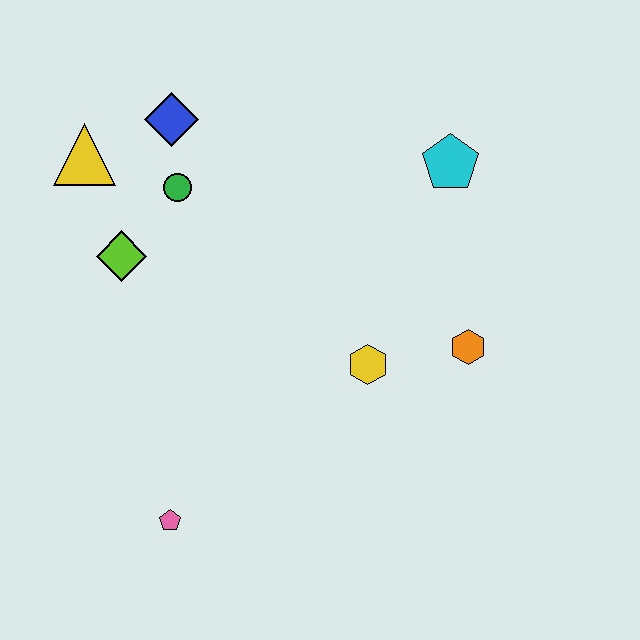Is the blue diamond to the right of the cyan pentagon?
No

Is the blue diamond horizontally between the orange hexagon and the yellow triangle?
Yes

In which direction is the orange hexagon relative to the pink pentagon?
The orange hexagon is to the right of the pink pentagon.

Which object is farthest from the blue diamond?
The pink pentagon is farthest from the blue diamond.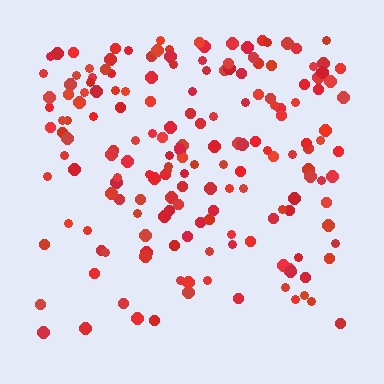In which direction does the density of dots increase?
From bottom to top, with the top side densest.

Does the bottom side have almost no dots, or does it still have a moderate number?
Still a moderate number, just noticeably fewer than the top.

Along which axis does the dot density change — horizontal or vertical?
Vertical.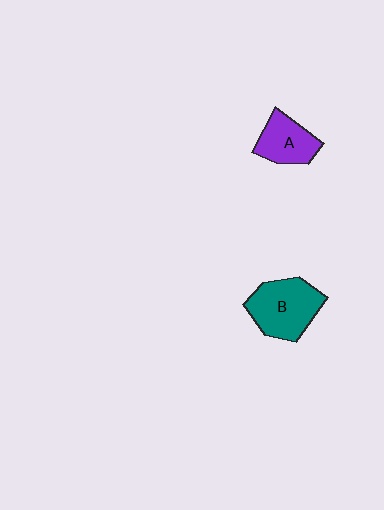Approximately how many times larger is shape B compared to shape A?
Approximately 1.5 times.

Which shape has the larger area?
Shape B (teal).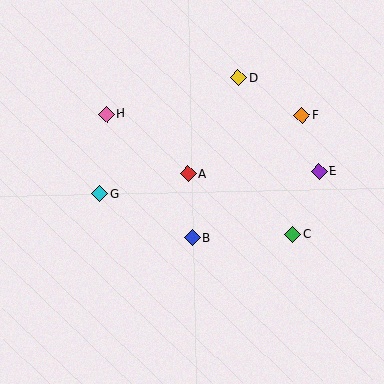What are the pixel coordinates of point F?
Point F is at (302, 115).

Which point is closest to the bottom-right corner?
Point C is closest to the bottom-right corner.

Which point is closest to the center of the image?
Point A at (188, 174) is closest to the center.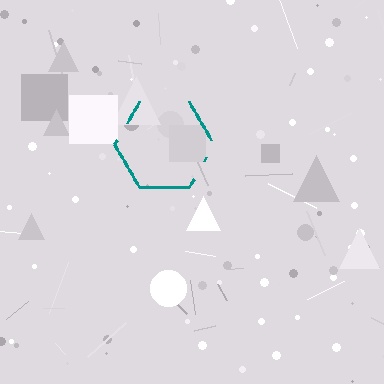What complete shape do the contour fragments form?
The contour fragments form a hexagon.